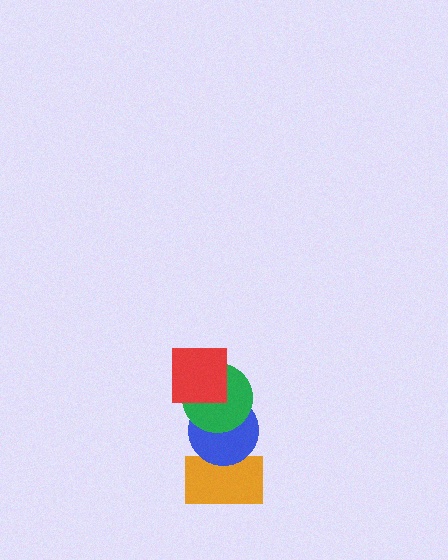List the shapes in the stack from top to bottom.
From top to bottom: the red square, the green circle, the blue circle, the orange rectangle.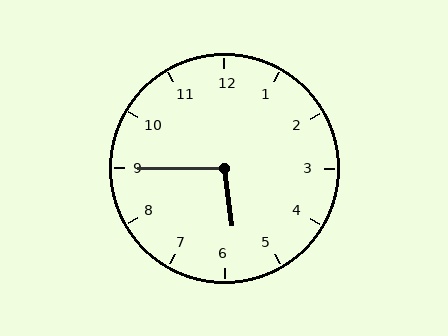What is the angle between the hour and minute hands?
Approximately 98 degrees.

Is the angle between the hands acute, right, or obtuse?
It is obtuse.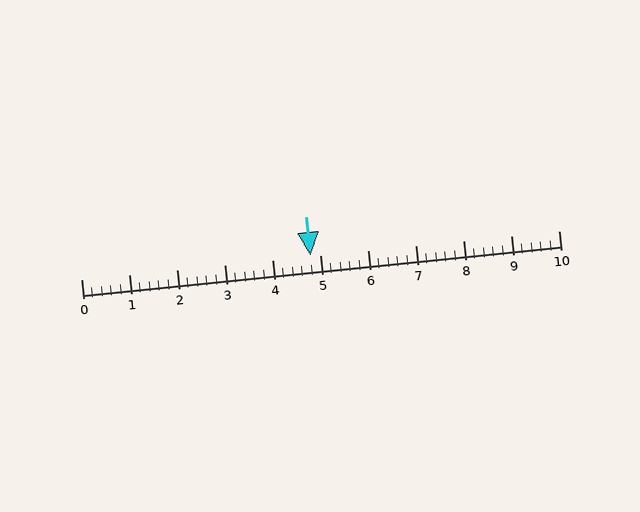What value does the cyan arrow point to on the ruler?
The cyan arrow points to approximately 4.8.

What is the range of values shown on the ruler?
The ruler shows values from 0 to 10.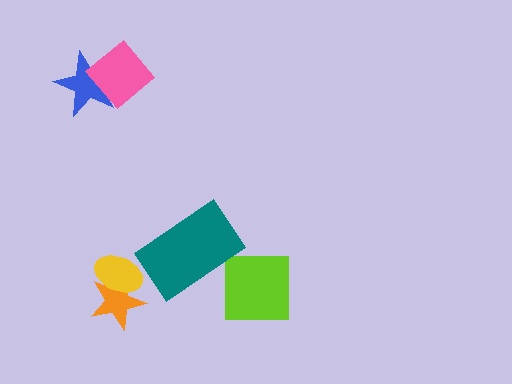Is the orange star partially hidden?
Yes, it is partially covered by another shape.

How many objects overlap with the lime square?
0 objects overlap with the lime square.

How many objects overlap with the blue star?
1 object overlaps with the blue star.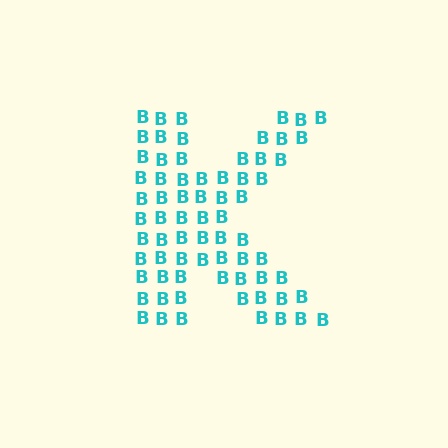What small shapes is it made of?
It is made of small letter B's.